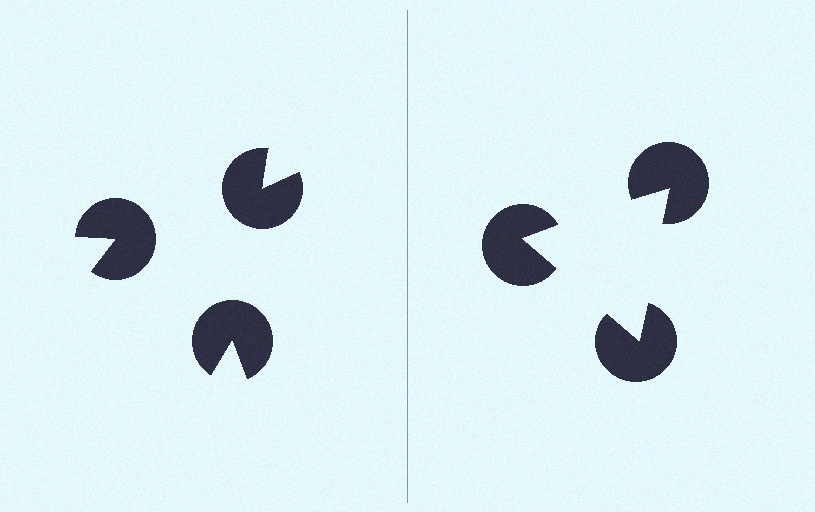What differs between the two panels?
The pac-man discs are positioned identically on both sides; only the wedge orientations differ. On the right they align to a triangle; on the left they are misaligned.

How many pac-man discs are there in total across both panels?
6 — 3 on each side.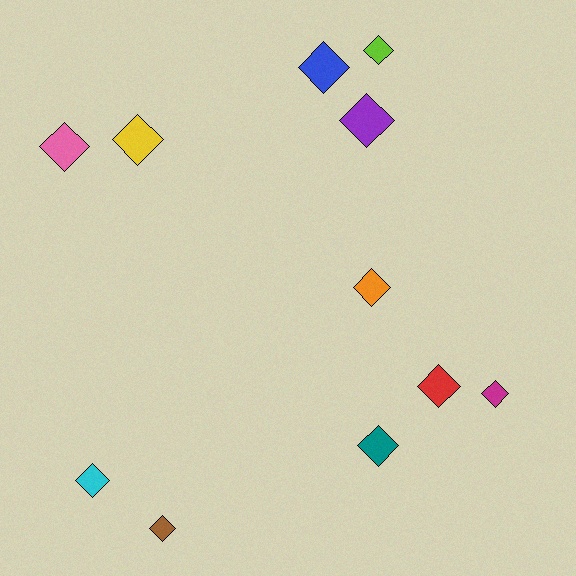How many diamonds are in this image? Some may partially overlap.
There are 11 diamonds.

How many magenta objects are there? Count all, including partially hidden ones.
There is 1 magenta object.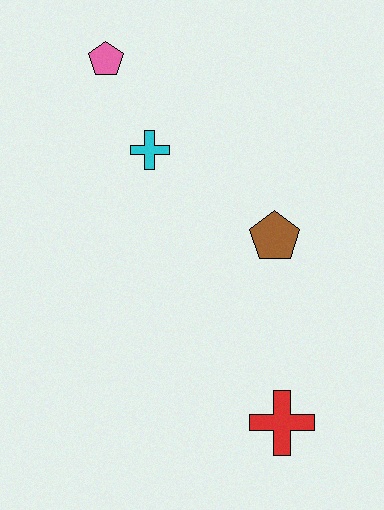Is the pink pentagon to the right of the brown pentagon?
No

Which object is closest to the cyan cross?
The pink pentagon is closest to the cyan cross.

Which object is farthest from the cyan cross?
The red cross is farthest from the cyan cross.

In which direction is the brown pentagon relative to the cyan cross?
The brown pentagon is to the right of the cyan cross.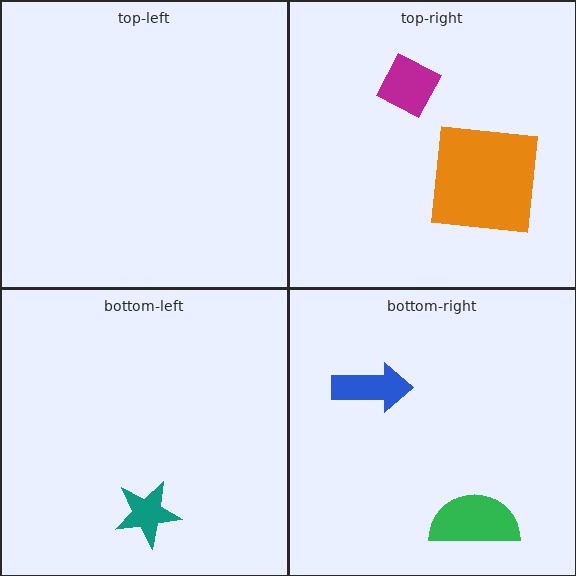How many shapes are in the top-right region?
2.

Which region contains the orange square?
The top-right region.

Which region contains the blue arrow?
The bottom-right region.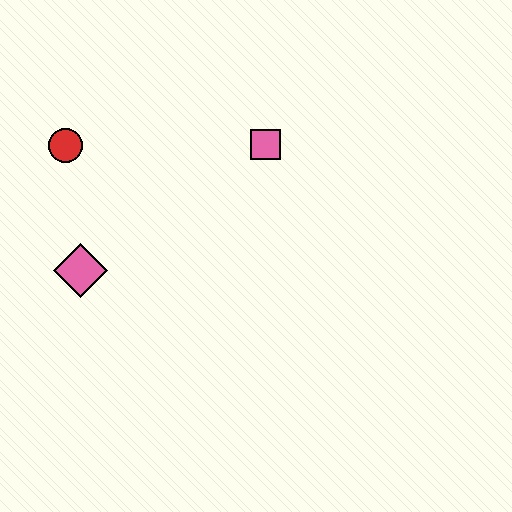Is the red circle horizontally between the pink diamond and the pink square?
No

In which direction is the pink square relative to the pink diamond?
The pink square is to the right of the pink diamond.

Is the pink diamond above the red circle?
No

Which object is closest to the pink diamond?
The red circle is closest to the pink diamond.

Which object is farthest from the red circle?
The pink square is farthest from the red circle.